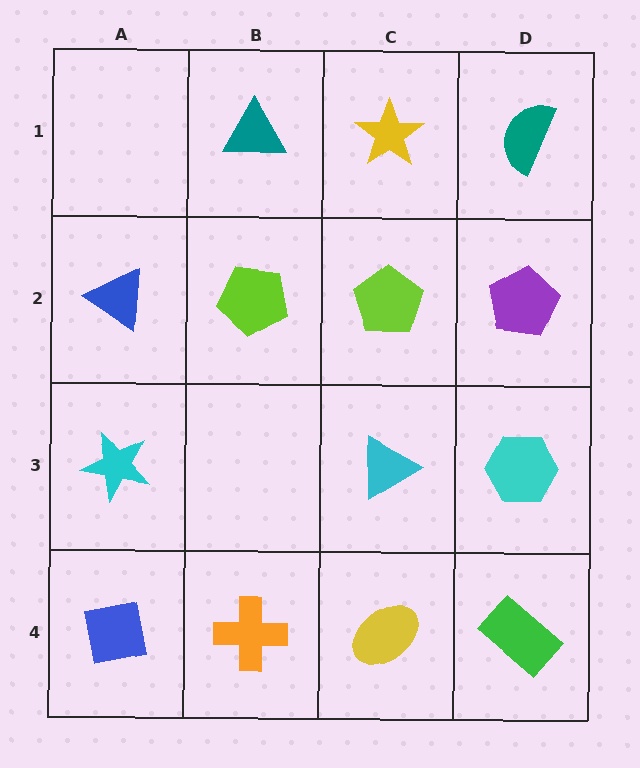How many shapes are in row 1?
3 shapes.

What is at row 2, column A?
A blue triangle.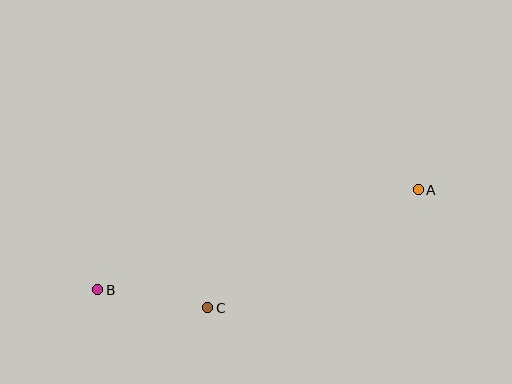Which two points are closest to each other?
Points B and C are closest to each other.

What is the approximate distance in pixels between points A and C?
The distance between A and C is approximately 241 pixels.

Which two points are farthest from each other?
Points A and B are farthest from each other.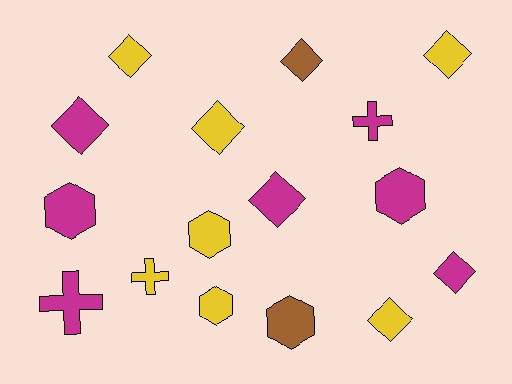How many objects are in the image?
There are 16 objects.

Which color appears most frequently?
Yellow, with 7 objects.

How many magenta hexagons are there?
There are 2 magenta hexagons.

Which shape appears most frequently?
Diamond, with 8 objects.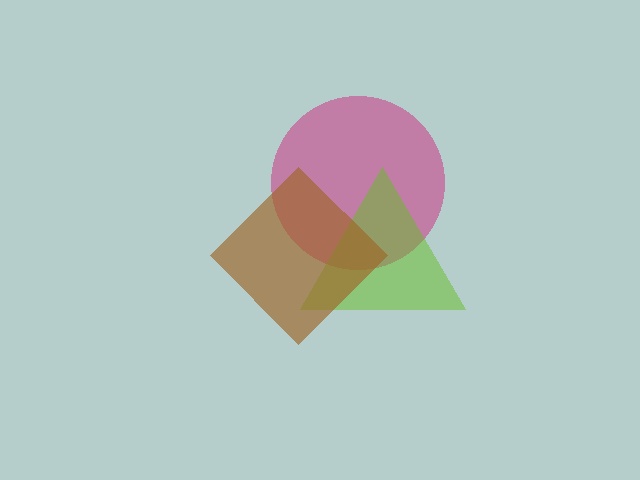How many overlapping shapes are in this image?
There are 3 overlapping shapes in the image.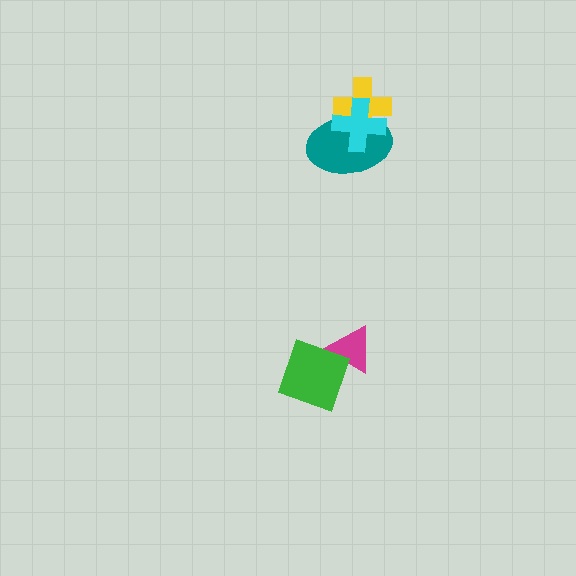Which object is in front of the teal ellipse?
The cyan cross is in front of the teal ellipse.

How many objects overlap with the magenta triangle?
1 object overlaps with the magenta triangle.